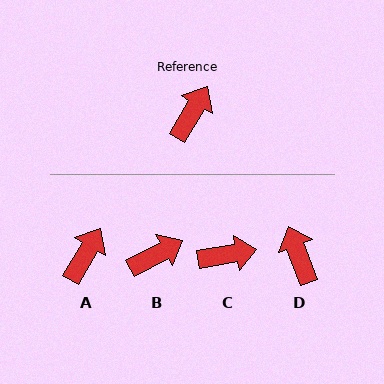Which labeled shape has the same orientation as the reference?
A.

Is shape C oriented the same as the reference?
No, it is off by about 50 degrees.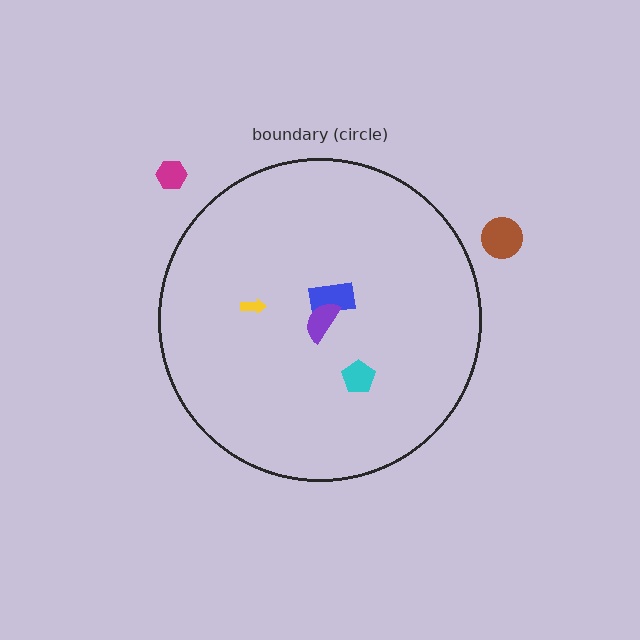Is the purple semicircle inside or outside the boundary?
Inside.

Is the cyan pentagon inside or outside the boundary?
Inside.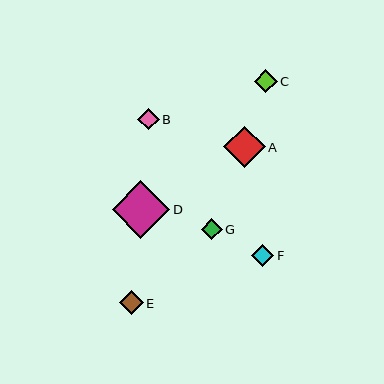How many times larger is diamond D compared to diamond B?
Diamond D is approximately 2.7 times the size of diamond B.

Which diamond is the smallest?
Diamond G is the smallest with a size of approximately 21 pixels.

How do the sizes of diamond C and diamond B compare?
Diamond C and diamond B are approximately the same size.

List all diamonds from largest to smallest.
From largest to smallest: D, A, E, C, F, B, G.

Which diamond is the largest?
Diamond D is the largest with a size of approximately 58 pixels.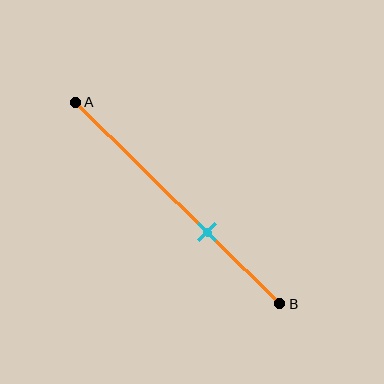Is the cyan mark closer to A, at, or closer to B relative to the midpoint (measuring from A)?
The cyan mark is closer to point B than the midpoint of segment AB.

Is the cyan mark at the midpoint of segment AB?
No, the mark is at about 65% from A, not at the 50% midpoint.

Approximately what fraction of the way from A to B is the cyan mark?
The cyan mark is approximately 65% of the way from A to B.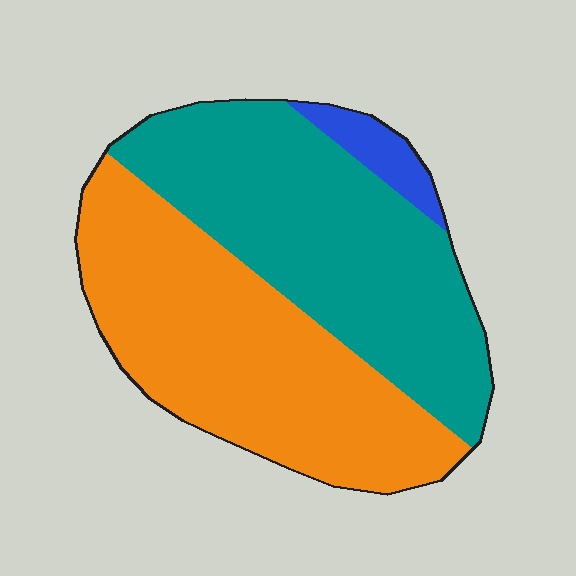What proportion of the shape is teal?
Teal takes up about one half (1/2) of the shape.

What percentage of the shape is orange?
Orange takes up between a quarter and a half of the shape.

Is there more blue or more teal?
Teal.